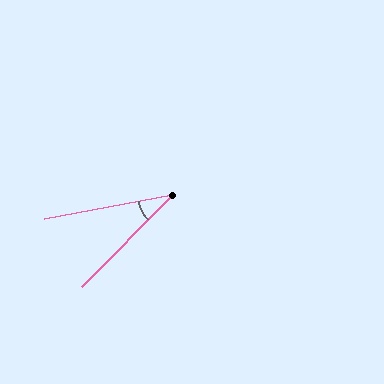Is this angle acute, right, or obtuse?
It is acute.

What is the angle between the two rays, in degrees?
Approximately 35 degrees.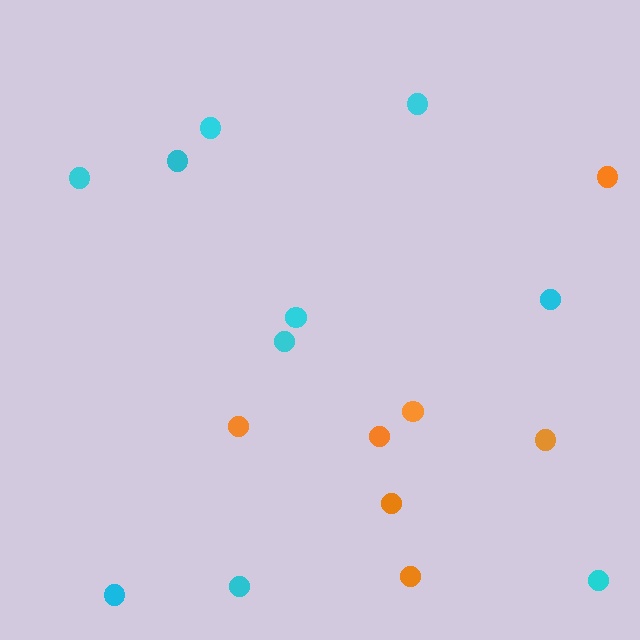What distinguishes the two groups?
There are 2 groups: one group of orange circles (7) and one group of cyan circles (10).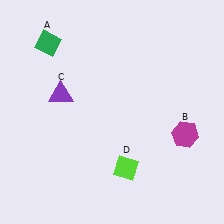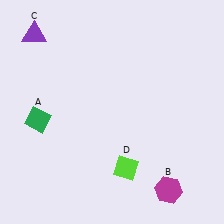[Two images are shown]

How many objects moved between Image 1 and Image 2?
3 objects moved between the two images.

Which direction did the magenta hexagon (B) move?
The magenta hexagon (B) moved down.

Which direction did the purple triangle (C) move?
The purple triangle (C) moved up.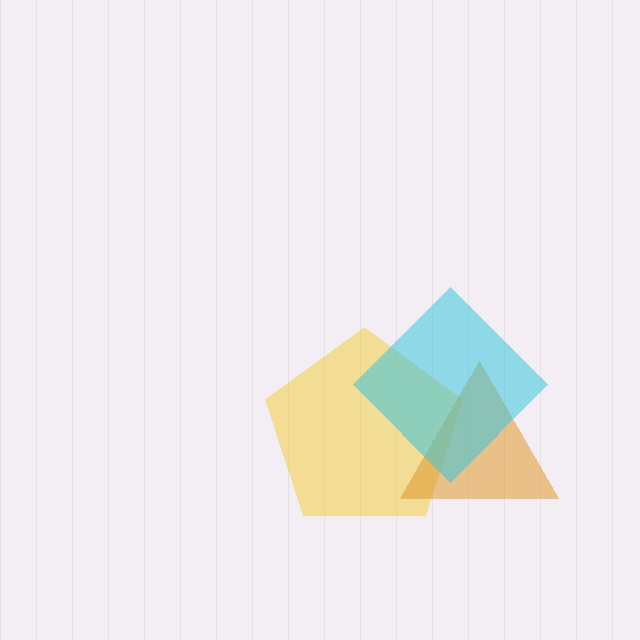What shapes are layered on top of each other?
The layered shapes are: a yellow pentagon, an orange triangle, a cyan diamond.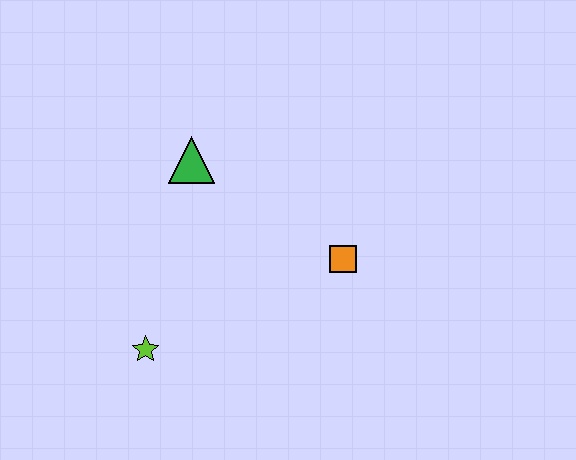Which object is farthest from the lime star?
The orange square is farthest from the lime star.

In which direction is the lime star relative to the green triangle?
The lime star is below the green triangle.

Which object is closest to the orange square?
The green triangle is closest to the orange square.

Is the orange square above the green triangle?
No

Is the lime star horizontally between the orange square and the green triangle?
No